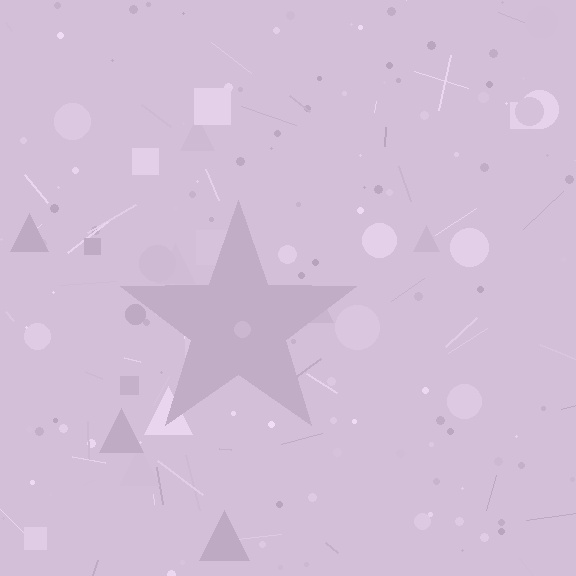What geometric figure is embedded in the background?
A star is embedded in the background.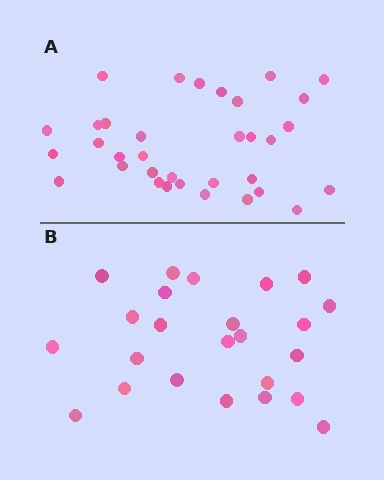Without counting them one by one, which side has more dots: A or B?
Region A (the top region) has more dots.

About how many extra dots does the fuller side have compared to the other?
Region A has roughly 10 or so more dots than region B.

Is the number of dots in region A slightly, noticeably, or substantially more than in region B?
Region A has noticeably more, but not dramatically so. The ratio is roughly 1.4 to 1.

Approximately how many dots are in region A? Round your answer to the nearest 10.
About 30 dots. (The exact count is 34, which rounds to 30.)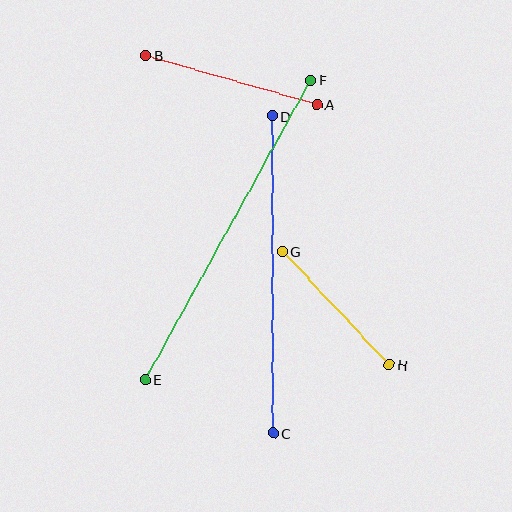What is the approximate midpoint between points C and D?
The midpoint is at approximately (273, 275) pixels.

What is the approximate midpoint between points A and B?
The midpoint is at approximately (231, 80) pixels.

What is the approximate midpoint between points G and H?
The midpoint is at approximately (336, 308) pixels.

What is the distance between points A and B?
The distance is approximately 178 pixels.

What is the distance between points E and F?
The distance is approximately 342 pixels.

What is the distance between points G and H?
The distance is approximately 156 pixels.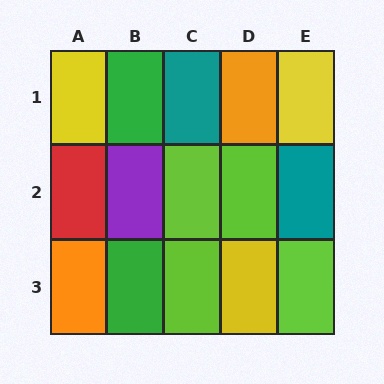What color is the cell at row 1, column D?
Orange.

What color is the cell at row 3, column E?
Lime.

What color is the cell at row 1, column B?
Green.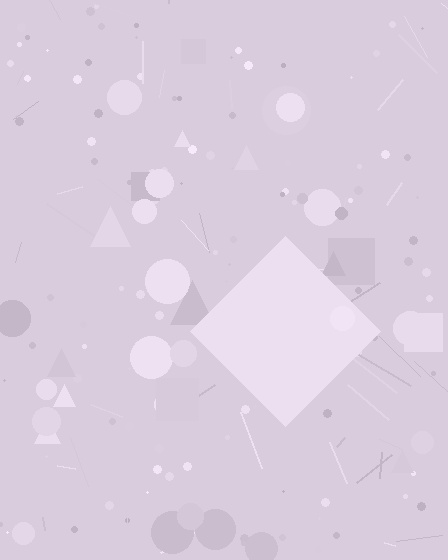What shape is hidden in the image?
A diamond is hidden in the image.